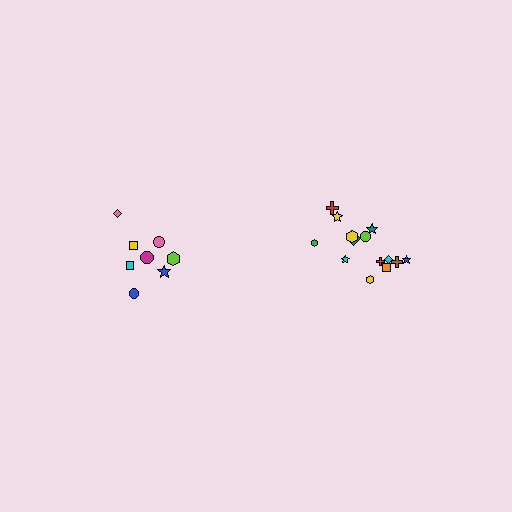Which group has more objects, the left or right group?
The right group.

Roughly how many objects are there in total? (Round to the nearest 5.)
Roughly 25 objects in total.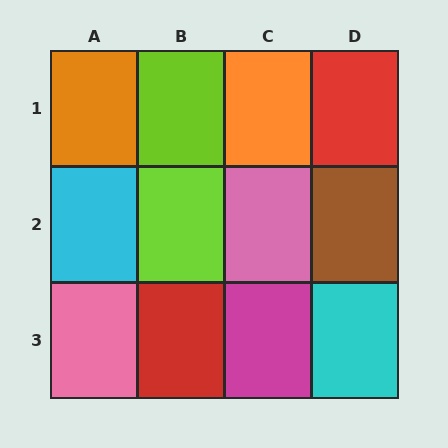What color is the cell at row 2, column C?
Pink.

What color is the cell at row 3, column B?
Red.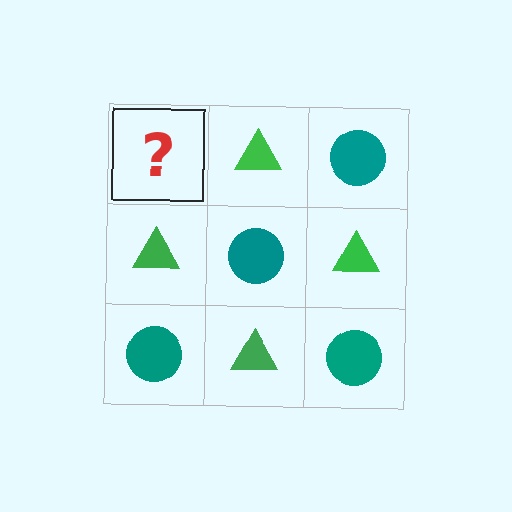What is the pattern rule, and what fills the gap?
The rule is that it alternates teal circle and green triangle in a checkerboard pattern. The gap should be filled with a teal circle.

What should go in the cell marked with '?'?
The missing cell should contain a teal circle.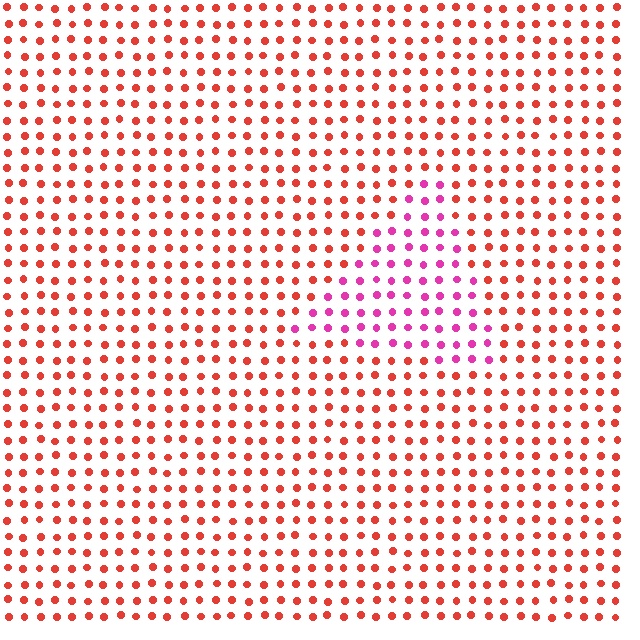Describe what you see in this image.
The image is filled with small red elements in a uniform arrangement. A triangle-shaped region is visible where the elements are tinted to a slightly different hue, forming a subtle color boundary.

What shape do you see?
I see a triangle.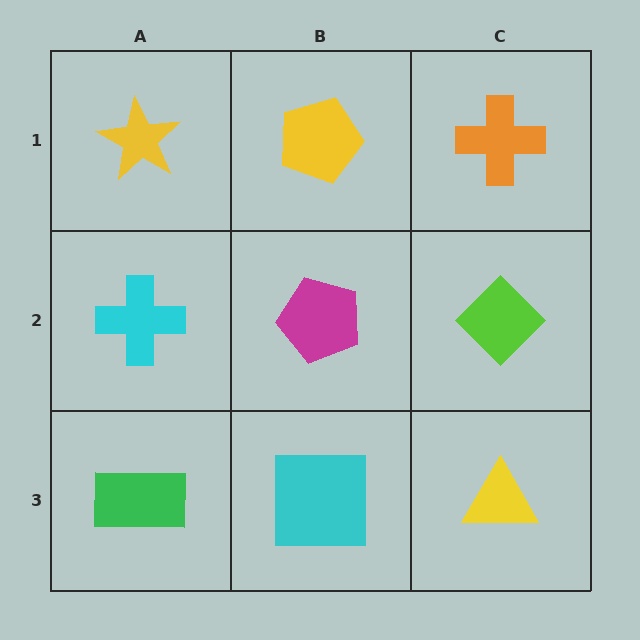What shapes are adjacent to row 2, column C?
An orange cross (row 1, column C), a yellow triangle (row 3, column C), a magenta pentagon (row 2, column B).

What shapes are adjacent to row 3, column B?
A magenta pentagon (row 2, column B), a green rectangle (row 3, column A), a yellow triangle (row 3, column C).